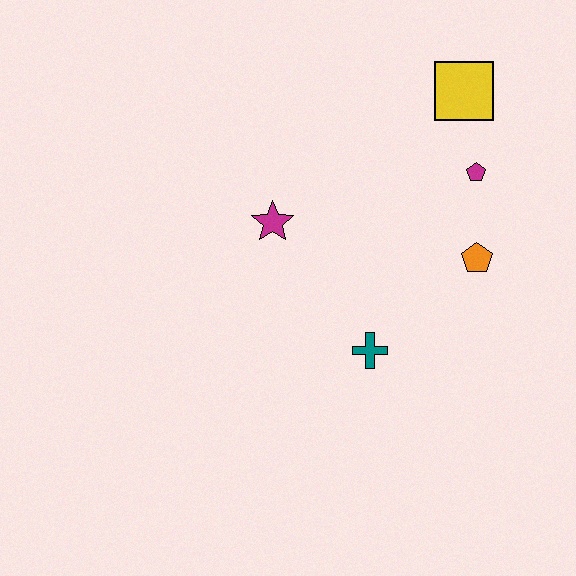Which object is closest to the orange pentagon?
The magenta pentagon is closest to the orange pentagon.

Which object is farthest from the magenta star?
The yellow square is farthest from the magenta star.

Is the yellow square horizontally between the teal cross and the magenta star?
No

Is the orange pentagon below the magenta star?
Yes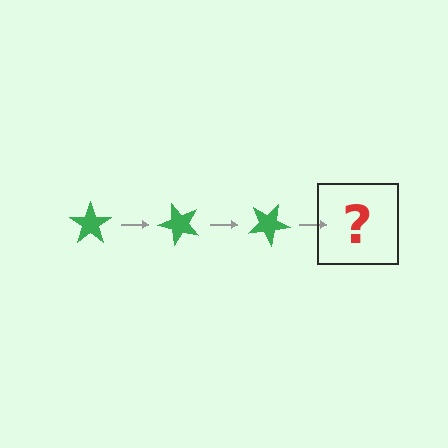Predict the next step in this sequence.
The next step is a green star rotated 150 degrees.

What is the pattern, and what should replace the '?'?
The pattern is that the star rotates 50 degrees each step. The '?' should be a green star rotated 150 degrees.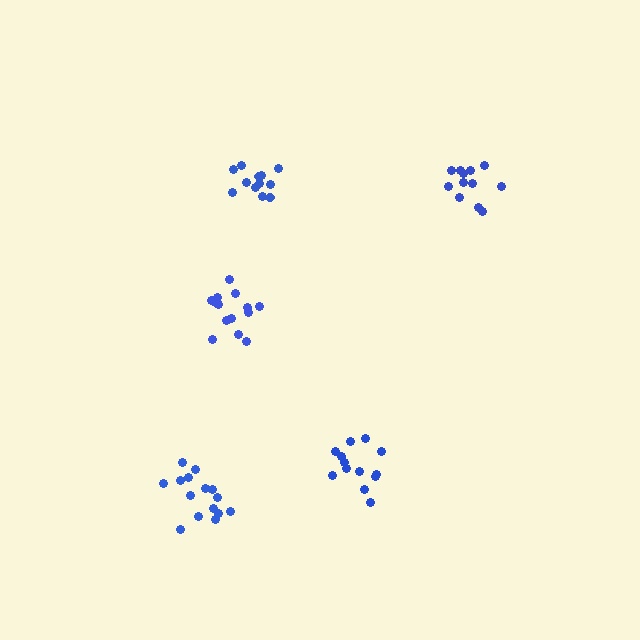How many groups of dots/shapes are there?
There are 5 groups.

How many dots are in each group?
Group 1: 15 dots, Group 2: 13 dots, Group 3: 12 dots, Group 4: 14 dots, Group 5: 12 dots (66 total).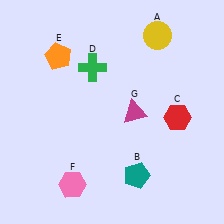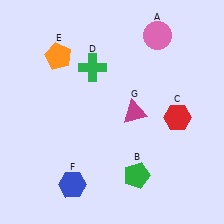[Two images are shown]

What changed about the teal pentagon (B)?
In Image 1, B is teal. In Image 2, it changed to green.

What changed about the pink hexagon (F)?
In Image 1, F is pink. In Image 2, it changed to blue.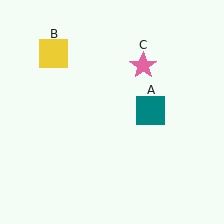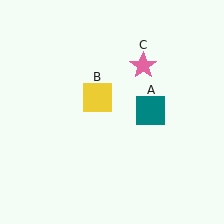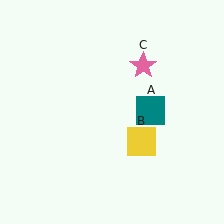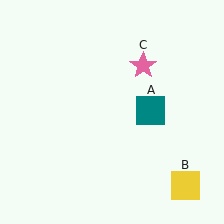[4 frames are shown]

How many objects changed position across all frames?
1 object changed position: yellow square (object B).